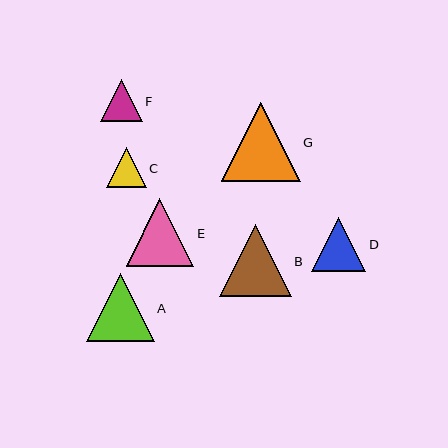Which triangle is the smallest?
Triangle C is the smallest with a size of approximately 40 pixels.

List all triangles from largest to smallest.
From largest to smallest: G, B, E, A, D, F, C.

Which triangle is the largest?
Triangle G is the largest with a size of approximately 79 pixels.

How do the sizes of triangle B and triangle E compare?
Triangle B and triangle E are approximately the same size.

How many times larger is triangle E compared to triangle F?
Triangle E is approximately 1.6 times the size of triangle F.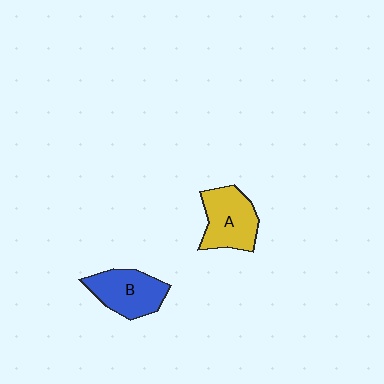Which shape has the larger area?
Shape A (yellow).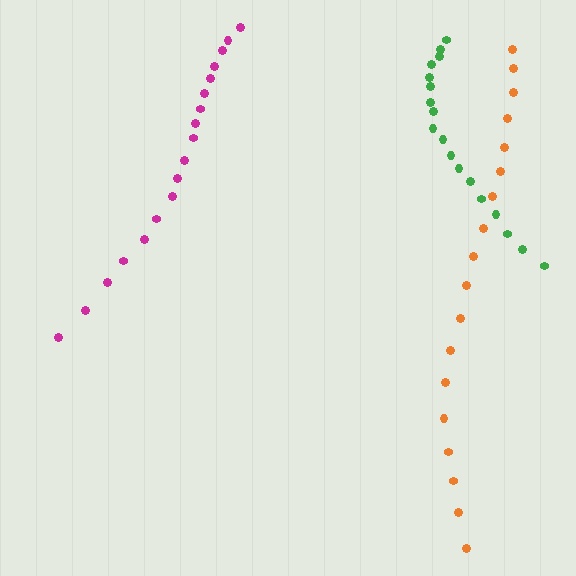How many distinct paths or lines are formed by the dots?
There are 3 distinct paths.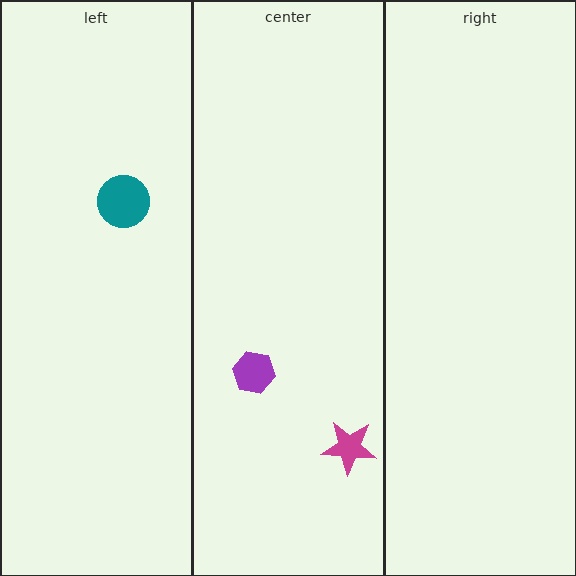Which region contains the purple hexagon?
The center region.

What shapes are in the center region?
The magenta star, the purple hexagon.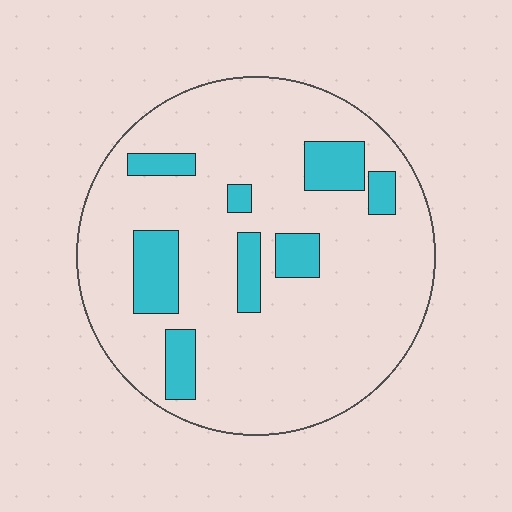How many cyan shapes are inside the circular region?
8.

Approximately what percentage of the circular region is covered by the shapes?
Approximately 15%.